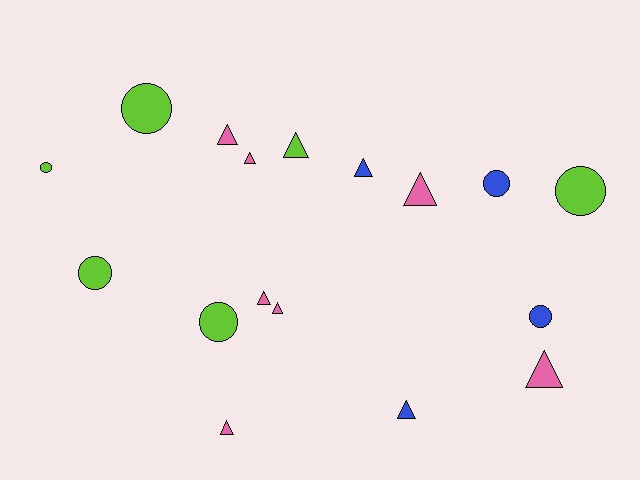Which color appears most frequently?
Pink, with 7 objects.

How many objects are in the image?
There are 17 objects.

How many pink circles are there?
There are no pink circles.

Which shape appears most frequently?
Triangle, with 10 objects.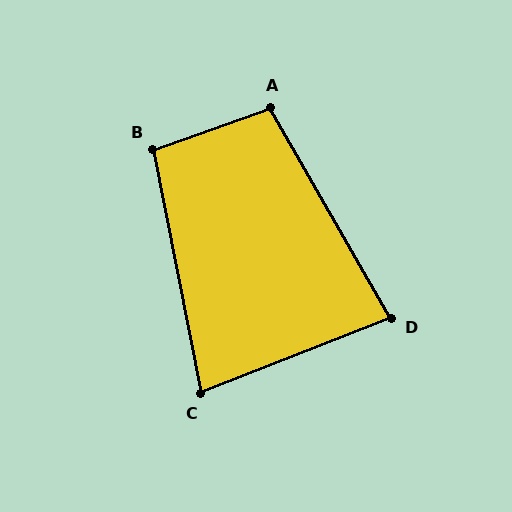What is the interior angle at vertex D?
Approximately 82 degrees (acute).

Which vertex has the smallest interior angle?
C, at approximately 79 degrees.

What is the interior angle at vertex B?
Approximately 98 degrees (obtuse).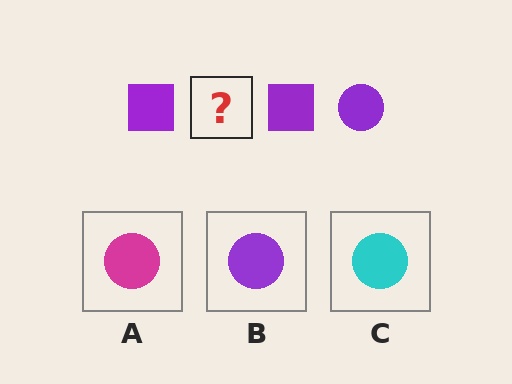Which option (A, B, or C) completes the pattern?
B.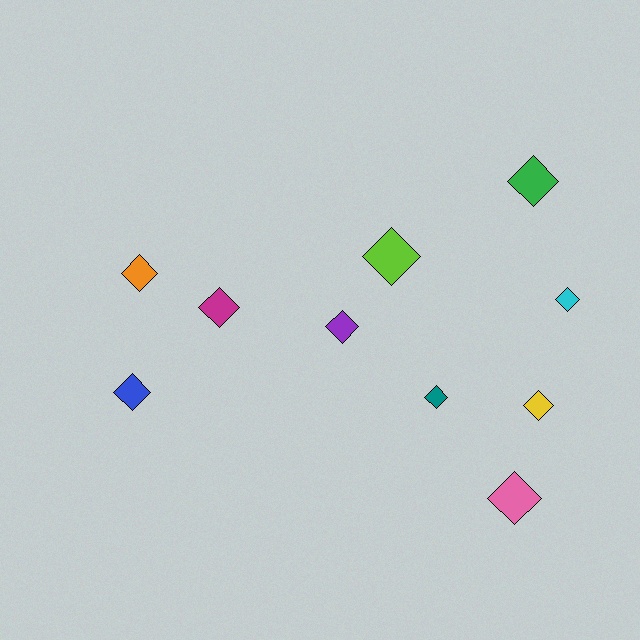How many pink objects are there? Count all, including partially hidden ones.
There is 1 pink object.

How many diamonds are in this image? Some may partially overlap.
There are 10 diamonds.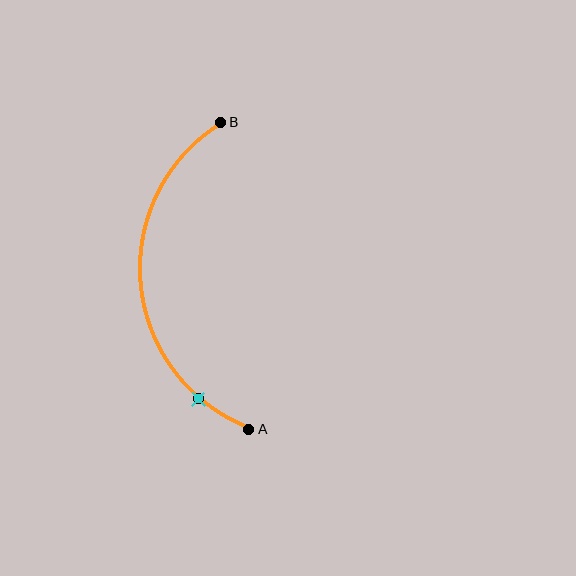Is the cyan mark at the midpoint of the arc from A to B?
No. The cyan mark lies on the arc but is closer to endpoint A. The arc midpoint would be at the point on the curve equidistant along the arc from both A and B.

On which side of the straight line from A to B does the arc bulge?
The arc bulges to the left of the straight line connecting A and B.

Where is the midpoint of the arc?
The arc midpoint is the point on the curve farthest from the straight line joining A and B. It sits to the left of that line.